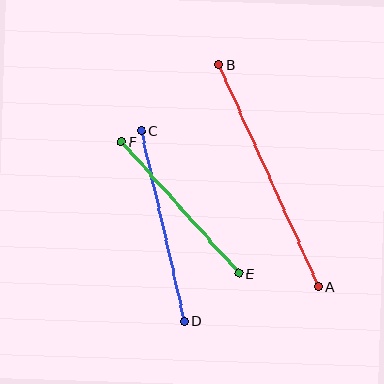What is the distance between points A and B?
The distance is approximately 243 pixels.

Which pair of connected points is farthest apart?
Points A and B are farthest apart.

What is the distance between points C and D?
The distance is approximately 195 pixels.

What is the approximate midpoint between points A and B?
The midpoint is at approximately (268, 176) pixels.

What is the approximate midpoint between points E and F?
The midpoint is at approximately (180, 207) pixels.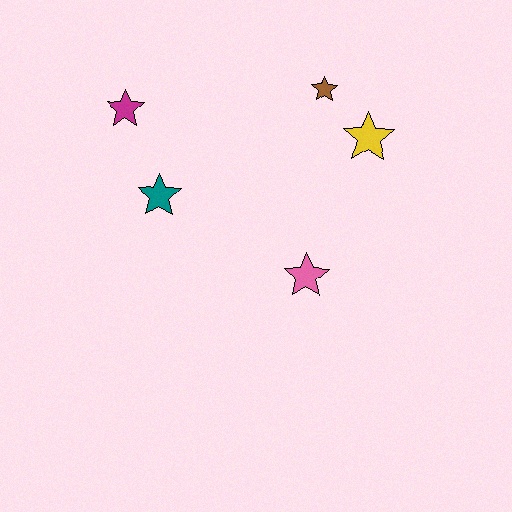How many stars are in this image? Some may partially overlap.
There are 5 stars.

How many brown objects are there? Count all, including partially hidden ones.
There is 1 brown object.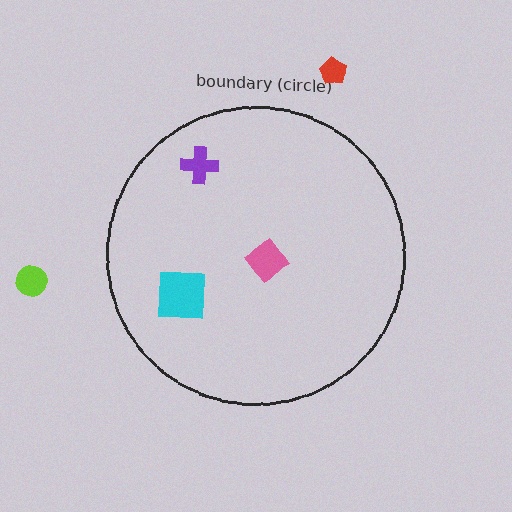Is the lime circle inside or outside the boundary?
Outside.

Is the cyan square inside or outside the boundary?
Inside.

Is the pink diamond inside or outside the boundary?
Inside.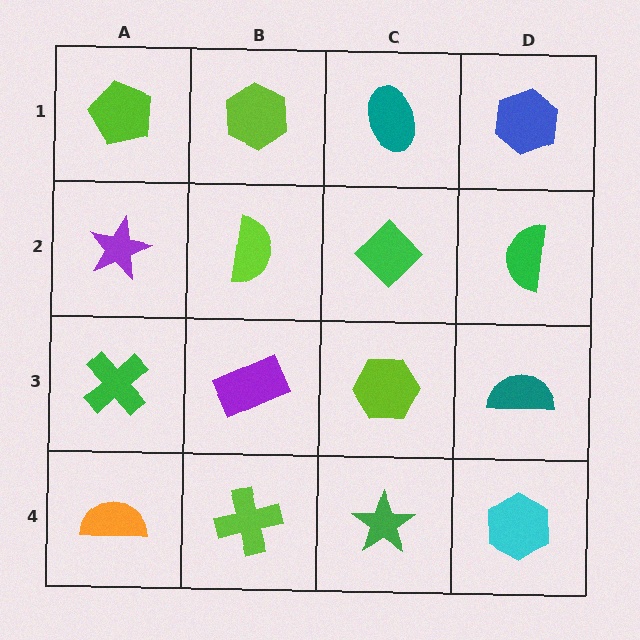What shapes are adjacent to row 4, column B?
A purple rectangle (row 3, column B), an orange semicircle (row 4, column A), a green star (row 4, column C).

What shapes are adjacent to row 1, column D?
A green semicircle (row 2, column D), a teal ellipse (row 1, column C).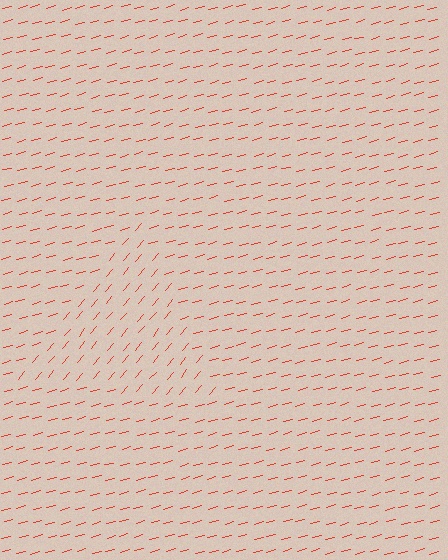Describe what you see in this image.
The image is filled with small red line segments. A triangle region in the image has lines oriented differently from the surrounding lines, creating a visible texture boundary.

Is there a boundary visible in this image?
Yes, there is a texture boundary formed by a change in line orientation.